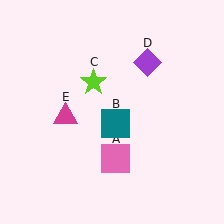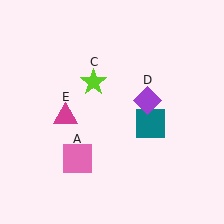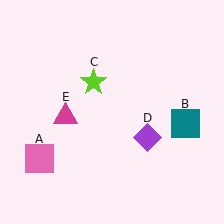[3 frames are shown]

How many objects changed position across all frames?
3 objects changed position: pink square (object A), teal square (object B), purple diamond (object D).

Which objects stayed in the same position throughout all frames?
Lime star (object C) and magenta triangle (object E) remained stationary.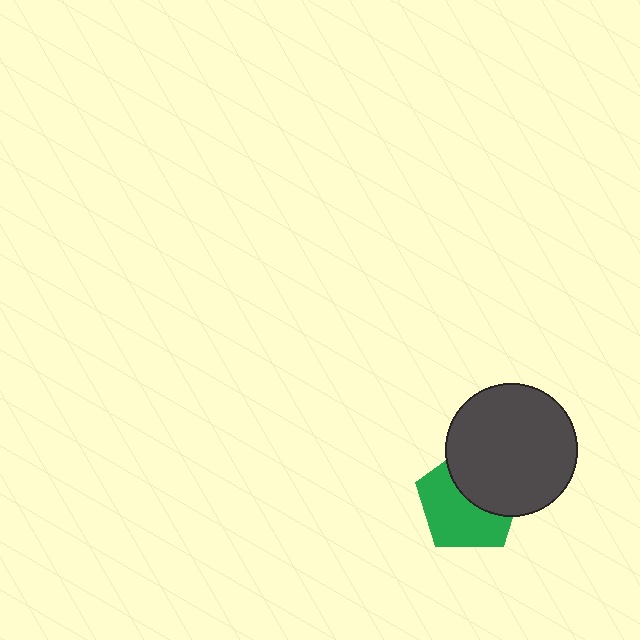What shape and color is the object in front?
The object in front is a dark gray circle.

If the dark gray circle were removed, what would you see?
You would see the complete green pentagon.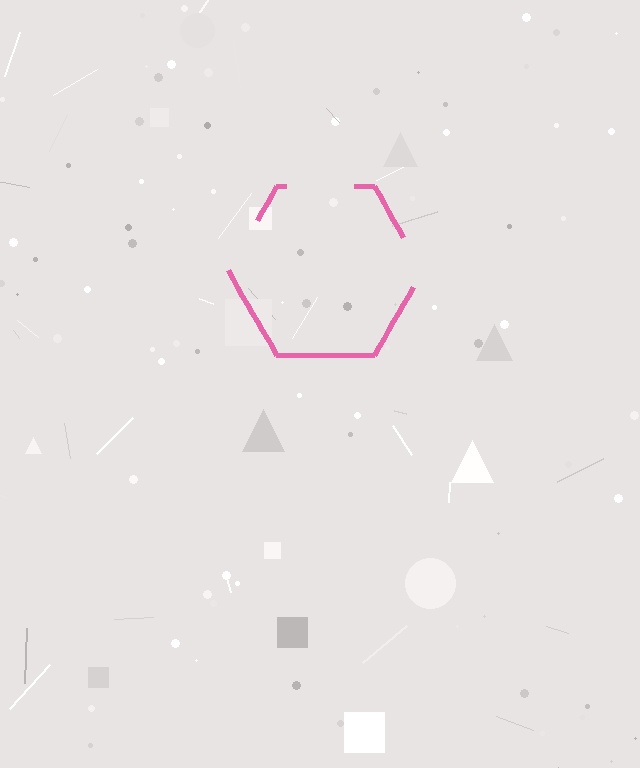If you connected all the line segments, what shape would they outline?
They would outline a hexagon.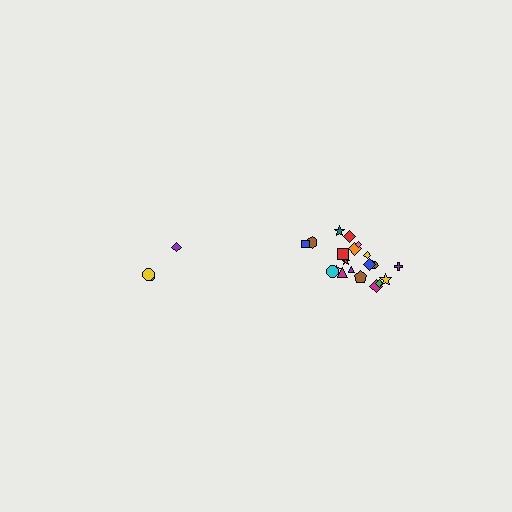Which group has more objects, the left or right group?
The right group.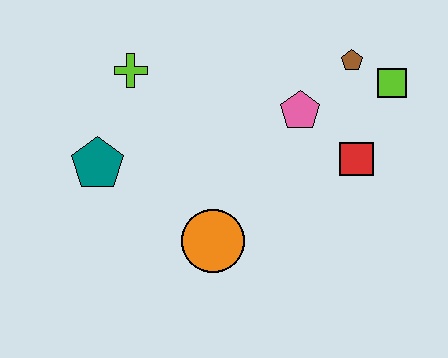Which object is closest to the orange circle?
The teal pentagon is closest to the orange circle.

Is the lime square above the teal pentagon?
Yes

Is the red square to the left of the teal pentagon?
No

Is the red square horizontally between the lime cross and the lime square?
Yes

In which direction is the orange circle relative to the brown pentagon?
The orange circle is below the brown pentagon.